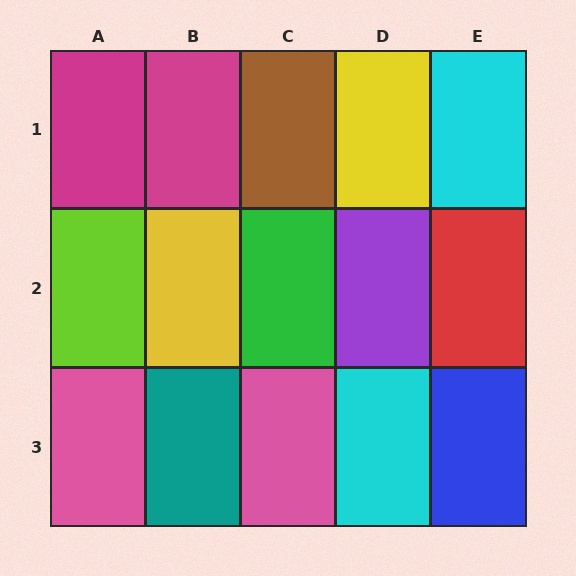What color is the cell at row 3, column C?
Pink.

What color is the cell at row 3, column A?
Pink.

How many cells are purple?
1 cell is purple.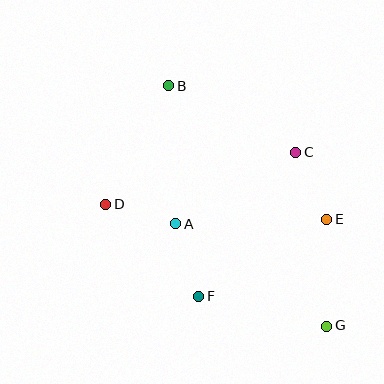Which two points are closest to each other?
Points A and D are closest to each other.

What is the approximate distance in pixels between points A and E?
The distance between A and E is approximately 151 pixels.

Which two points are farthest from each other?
Points B and G are farthest from each other.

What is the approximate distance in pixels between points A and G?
The distance between A and G is approximately 182 pixels.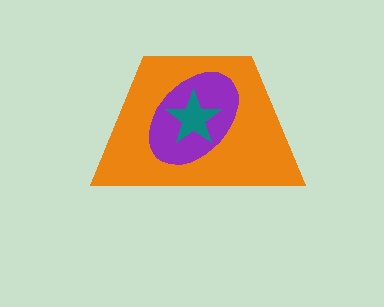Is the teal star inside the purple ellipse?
Yes.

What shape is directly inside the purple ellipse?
The teal star.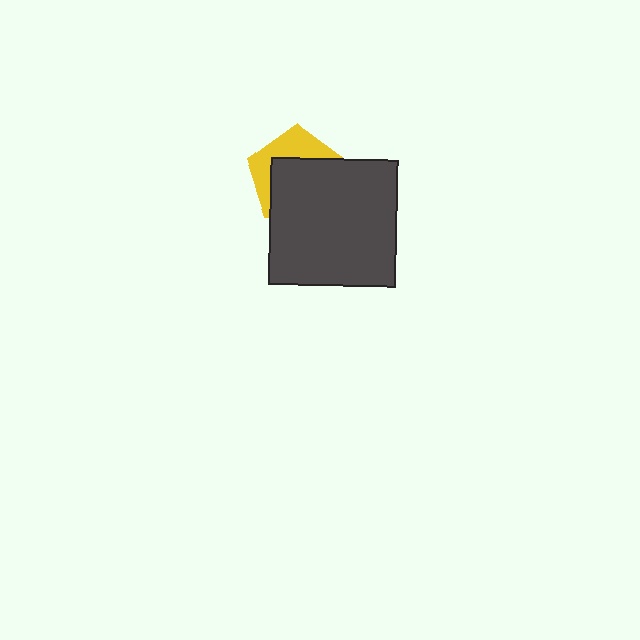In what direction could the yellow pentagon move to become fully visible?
The yellow pentagon could move toward the upper-left. That would shift it out from behind the dark gray square entirely.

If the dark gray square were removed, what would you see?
You would see the complete yellow pentagon.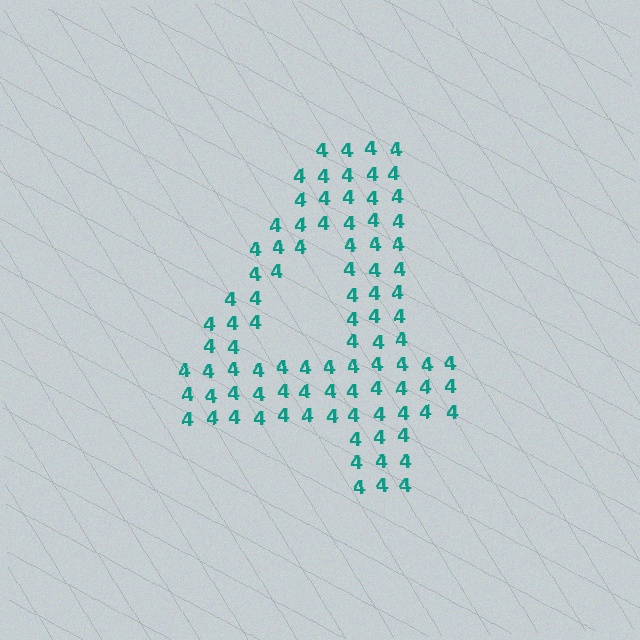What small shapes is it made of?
It is made of small digit 4's.